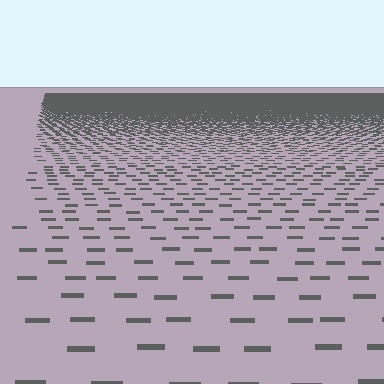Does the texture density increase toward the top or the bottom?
Density increases toward the top.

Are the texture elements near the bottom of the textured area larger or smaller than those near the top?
Larger. Near the bottom, elements are closer to the viewer and appear at a bigger on-screen size.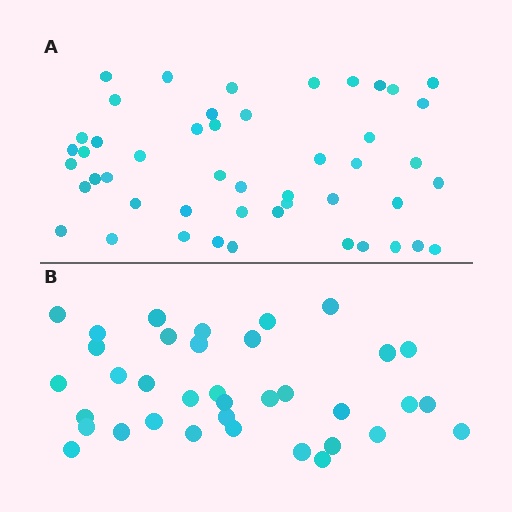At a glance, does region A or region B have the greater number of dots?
Region A (the top region) has more dots.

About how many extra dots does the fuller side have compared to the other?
Region A has roughly 12 or so more dots than region B.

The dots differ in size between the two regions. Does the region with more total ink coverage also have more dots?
No. Region B has more total ink coverage because its dots are larger, but region A actually contains more individual dots. Total area can be misleading — the number of items is what matters here.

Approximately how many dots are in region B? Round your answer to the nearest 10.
About 40 dots. (The exact count is 36, which rounds to 40.)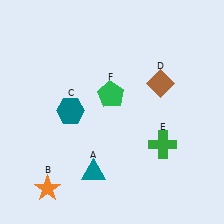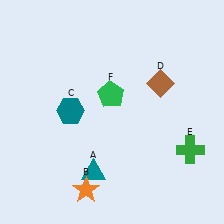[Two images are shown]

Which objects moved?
The objects that moved are: the orange star (B), the green cross (E).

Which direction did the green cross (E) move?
The green cross (E) moved right.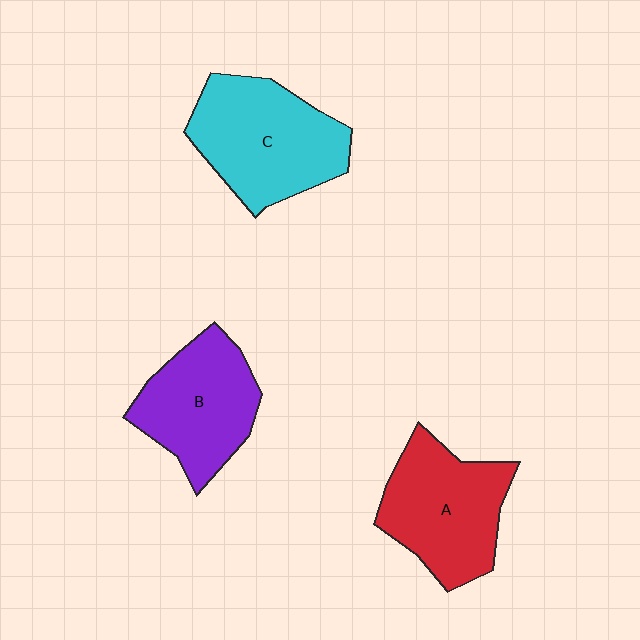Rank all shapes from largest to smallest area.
From largest to smallest: C (cyan), A (red), B (purple).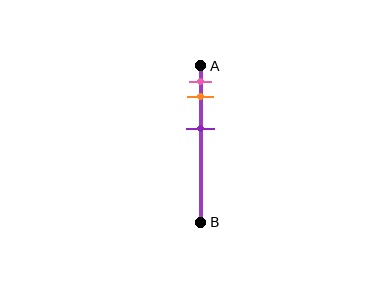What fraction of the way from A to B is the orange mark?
The orange mark is approximately 20% (0.2) of the way from A to B.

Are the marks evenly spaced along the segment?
No, the marks are not evenly spaced.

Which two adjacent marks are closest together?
The pink and orange marks are the closest adjacent pair.